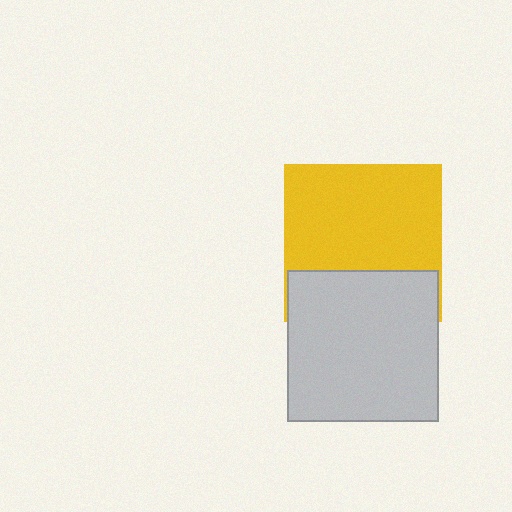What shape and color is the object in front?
The object in front is a light gray square.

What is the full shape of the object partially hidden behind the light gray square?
The partially hidden object is a yellow square.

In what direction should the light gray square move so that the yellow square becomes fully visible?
The light gray square should move down. That is the shortest direction to clear the overlap and leave the yellow square fully visible.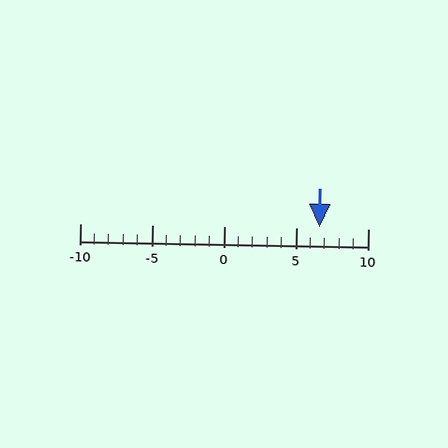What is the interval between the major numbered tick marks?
The major tick marks are spaced 5 units apart.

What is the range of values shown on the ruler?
The ruler shows values from -10 to 10.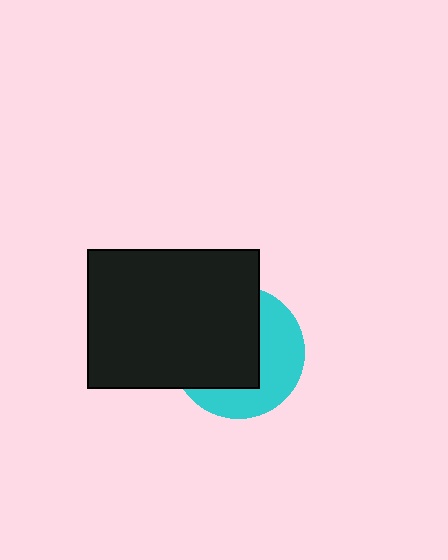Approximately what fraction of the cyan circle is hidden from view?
Roughly 57% of the cyan circle is hidden behind the black rectangle.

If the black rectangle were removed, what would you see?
You would see the complete cyan circle.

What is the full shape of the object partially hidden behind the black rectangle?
The partially hidden object is a cyan circle.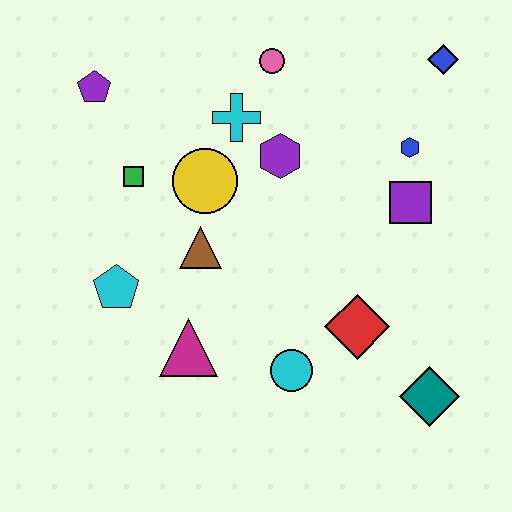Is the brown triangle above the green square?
No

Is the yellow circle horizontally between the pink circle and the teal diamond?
No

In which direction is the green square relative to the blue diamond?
The green square is to the left of the blue diamond.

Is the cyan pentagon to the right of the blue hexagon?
No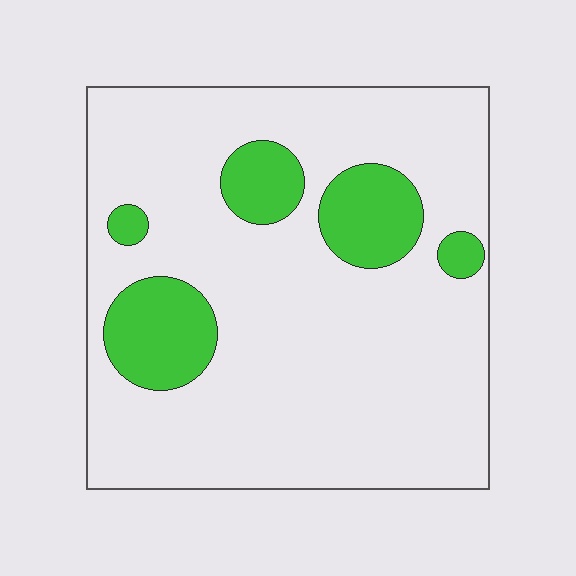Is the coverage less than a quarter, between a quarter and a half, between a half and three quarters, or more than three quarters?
Less than a quarter.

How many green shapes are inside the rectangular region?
5.